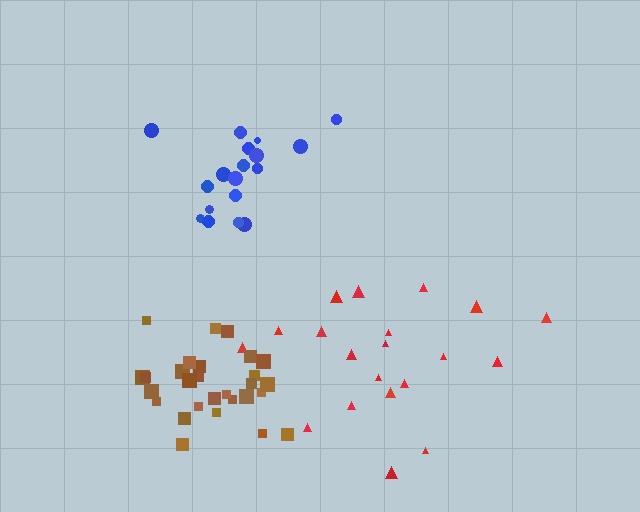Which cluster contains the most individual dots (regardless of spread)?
Brown (28).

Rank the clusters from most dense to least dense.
brown, blue, red.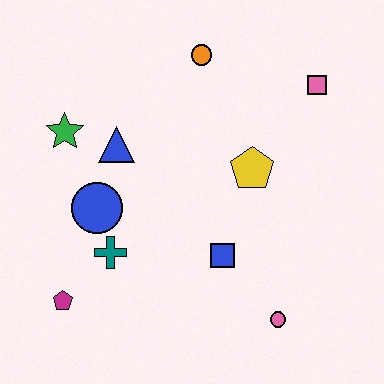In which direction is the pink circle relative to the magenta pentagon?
The pink circle is to the right of the magenta pentagon.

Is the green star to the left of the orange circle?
Yes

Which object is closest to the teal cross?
The blue circle is closest to the teal cross.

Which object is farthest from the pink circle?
The green star is farthest from the pink circle.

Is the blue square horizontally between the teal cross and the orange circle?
No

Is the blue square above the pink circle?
Yes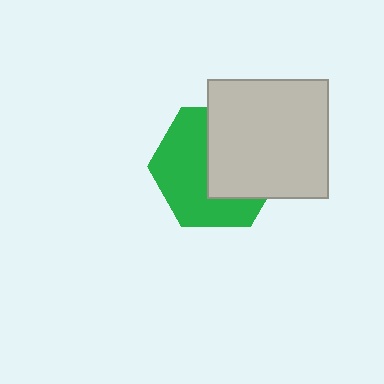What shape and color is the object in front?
The object in front is a light gray rectangle.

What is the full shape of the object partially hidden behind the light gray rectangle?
The partially hidden object is a green hexagon.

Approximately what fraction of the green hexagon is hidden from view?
Roughly 47% of the green hexagon is hidden behind the light gray rectangle.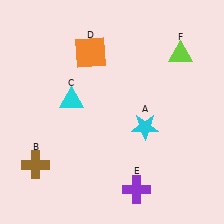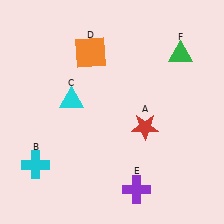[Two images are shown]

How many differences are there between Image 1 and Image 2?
There are 3 differences between the two images.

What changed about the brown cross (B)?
In Image 1, B is brown. In Image 2, it changed to cyan.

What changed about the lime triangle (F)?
In Image 1, F is lime. In Image 2, it changed to green.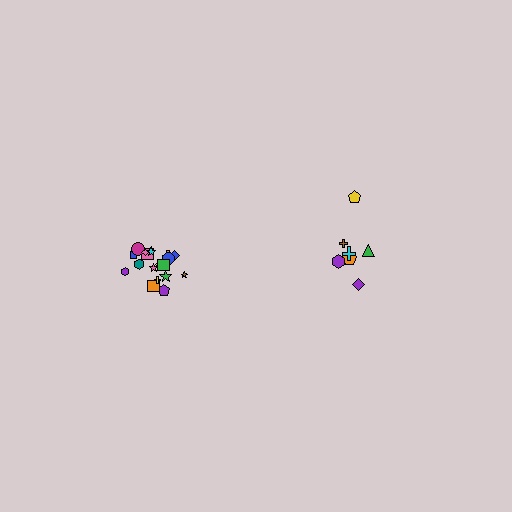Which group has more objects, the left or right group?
The left group.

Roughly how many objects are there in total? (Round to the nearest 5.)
Roughly 25 objects in total.